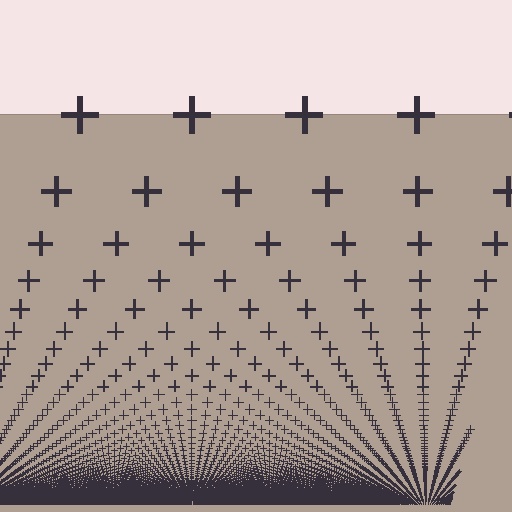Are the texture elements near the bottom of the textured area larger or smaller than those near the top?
Smaller. The gradient is inverted — elements near the bottom are smaller and denser.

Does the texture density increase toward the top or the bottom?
Density increases toward the bottom.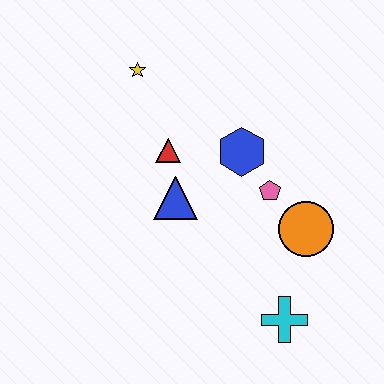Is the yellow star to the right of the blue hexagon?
No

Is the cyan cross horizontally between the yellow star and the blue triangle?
No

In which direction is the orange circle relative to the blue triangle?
The orange circle is to the right of the blue triangle.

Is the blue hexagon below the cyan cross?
No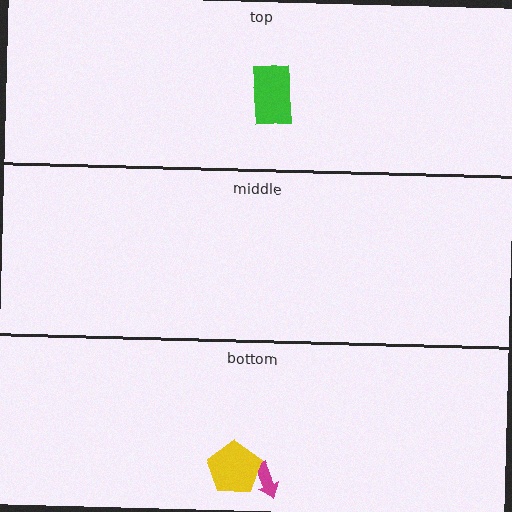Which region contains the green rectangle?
The top region.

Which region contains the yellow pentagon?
The bottom region.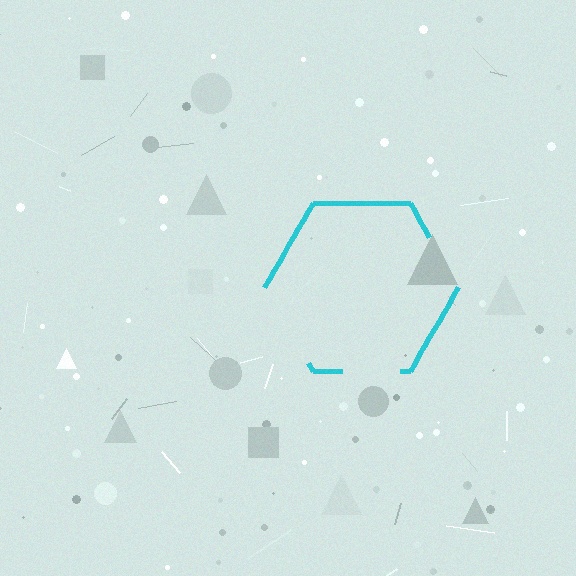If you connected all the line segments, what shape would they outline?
They would outline a hexagon.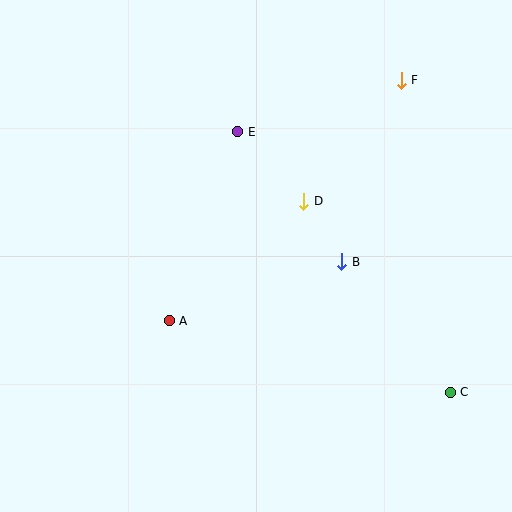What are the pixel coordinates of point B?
Point B is at (342, 262).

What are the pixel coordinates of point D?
Point D is at (304, 201).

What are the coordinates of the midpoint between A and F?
The midpoint between A and F is at (285, 201).